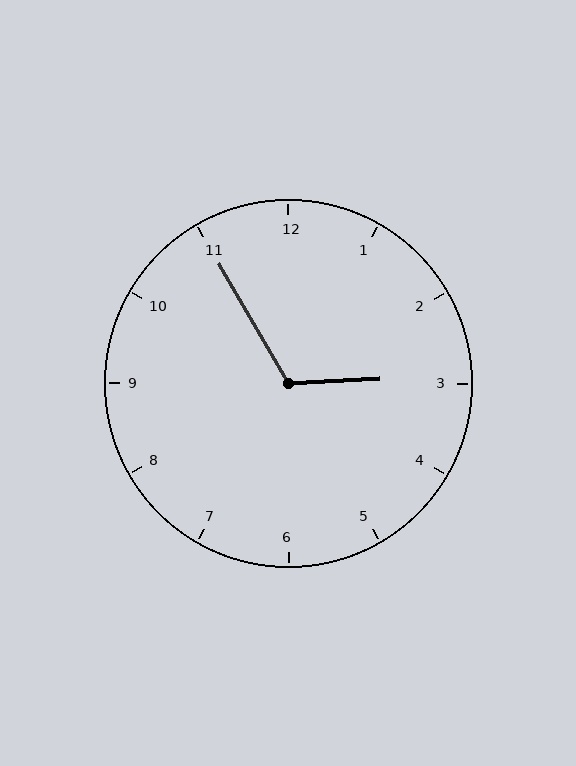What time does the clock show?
2:55.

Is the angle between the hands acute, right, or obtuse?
It is obtuse.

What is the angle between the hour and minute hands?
Approximately 118 degrees.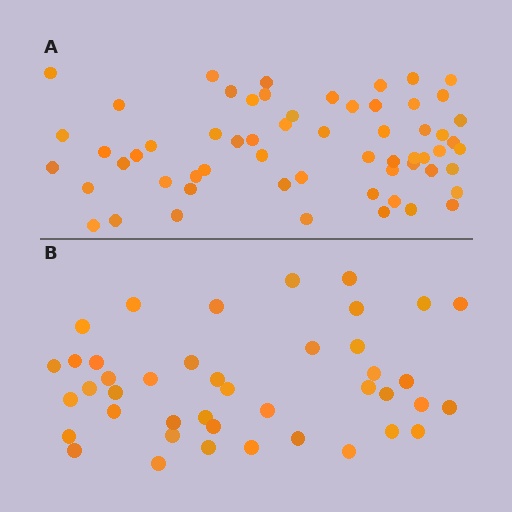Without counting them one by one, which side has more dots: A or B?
Region A (the top region) has more dots.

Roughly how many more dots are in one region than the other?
Region A has approximately 20 more dots than region B.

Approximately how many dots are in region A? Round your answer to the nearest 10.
About 60 dots.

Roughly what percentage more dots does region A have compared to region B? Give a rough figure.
About 45% more.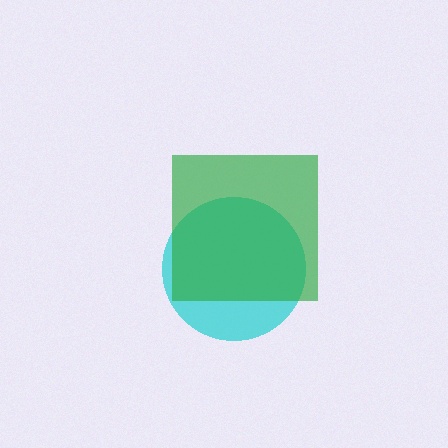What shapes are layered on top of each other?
The layered shapes are: a cyan circle, a green square.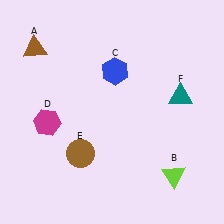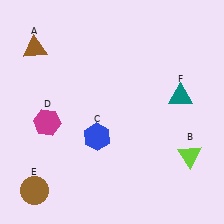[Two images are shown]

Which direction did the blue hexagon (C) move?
The blue hexagon (C) moved down.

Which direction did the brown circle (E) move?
The brown circle (E) moved left.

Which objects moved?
The objects that moved are: the lime triangle (B), the blue hexagon (C), the brown circle (E).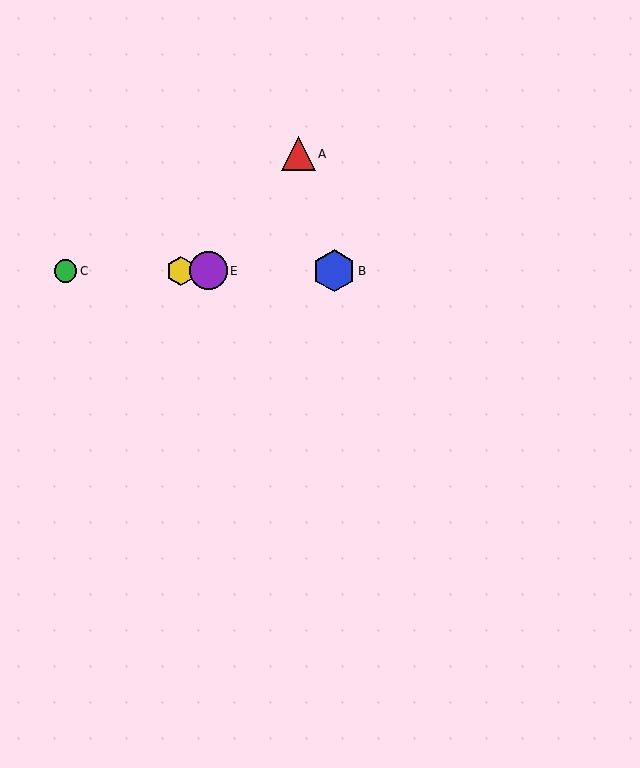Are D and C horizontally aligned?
Yes, both are at y≈271.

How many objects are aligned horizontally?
4 objects (B, C, D, E) are aligned horizontally.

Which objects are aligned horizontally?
Objects B, C, D, E are aligned horizontally.